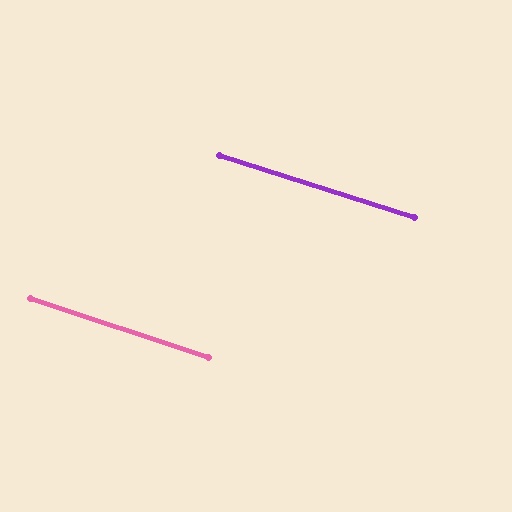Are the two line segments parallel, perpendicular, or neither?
Parallel — their directions differ by only 0.8°.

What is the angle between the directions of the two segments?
Approximately 1 degree.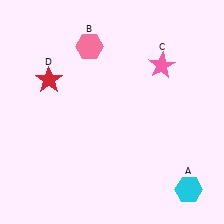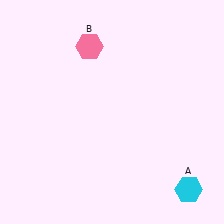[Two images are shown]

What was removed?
The red star (D), the pink star (C) were removed in Image 2.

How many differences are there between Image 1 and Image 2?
There are 2 differences between the two images.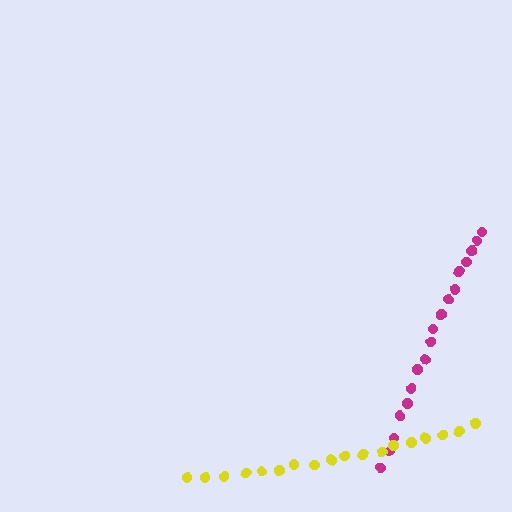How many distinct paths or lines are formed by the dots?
There are 2 distinct paths.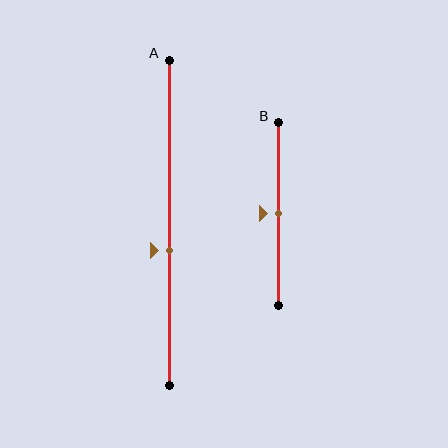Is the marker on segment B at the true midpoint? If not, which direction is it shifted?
Yes, the marker on segment B is at the true midpoint.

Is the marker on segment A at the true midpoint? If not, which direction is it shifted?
No, the marker on segment A is shifted downward by about 9% of the segment length.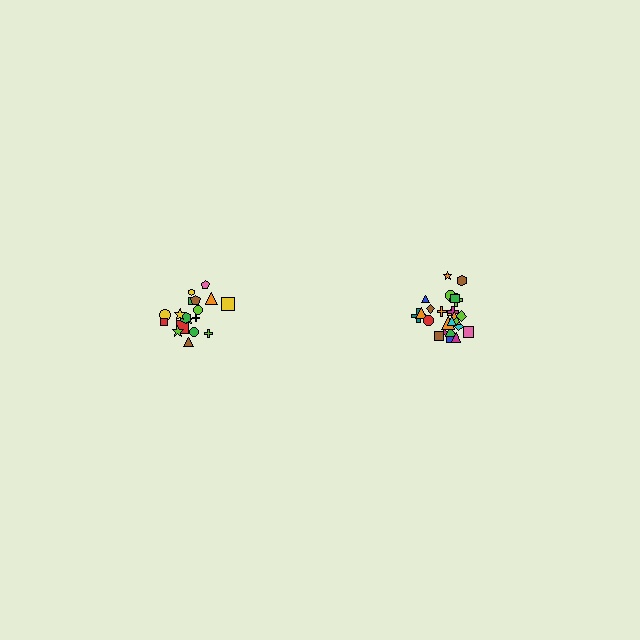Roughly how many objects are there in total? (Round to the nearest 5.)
Roughly 45 objects in total.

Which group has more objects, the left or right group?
The right group.